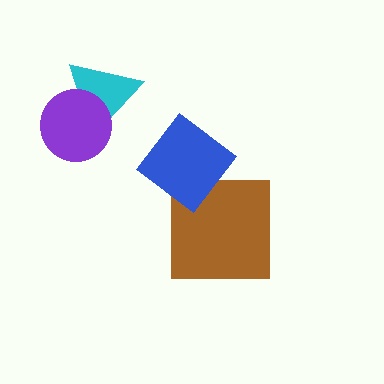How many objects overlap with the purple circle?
1 object overlaps with the purple circle.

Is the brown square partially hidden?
Yes, it is partially covered by another shape.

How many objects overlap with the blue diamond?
1 object overlaps with the blue diamond.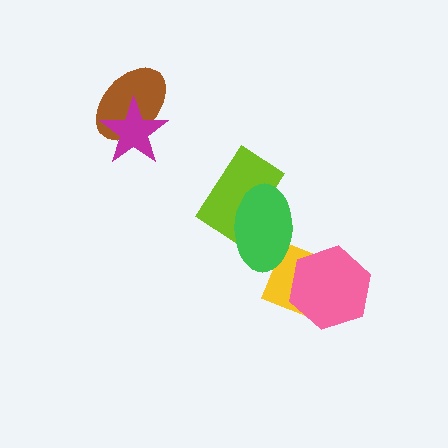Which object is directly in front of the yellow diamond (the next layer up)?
The pink hexagon is directly in front of the yellow diamond.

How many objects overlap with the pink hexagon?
1 object overlaps with the pink hexagon.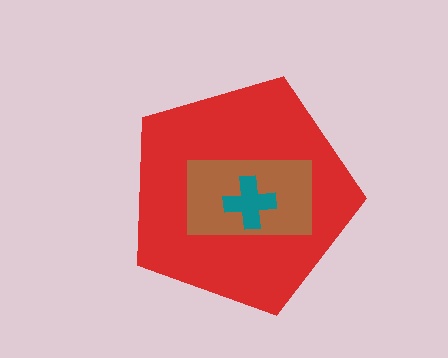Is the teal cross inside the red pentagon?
Yes.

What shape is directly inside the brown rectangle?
The teal cross.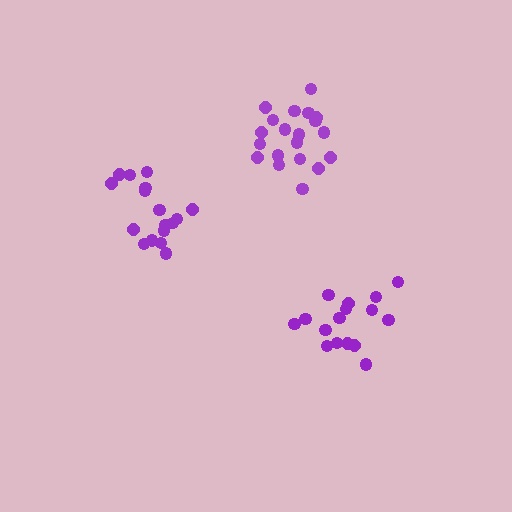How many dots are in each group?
Group 1: 20 dots, Group 2: 16 dots, Group 3: 17 dots (53 total).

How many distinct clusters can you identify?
There are 3 distinct clusters.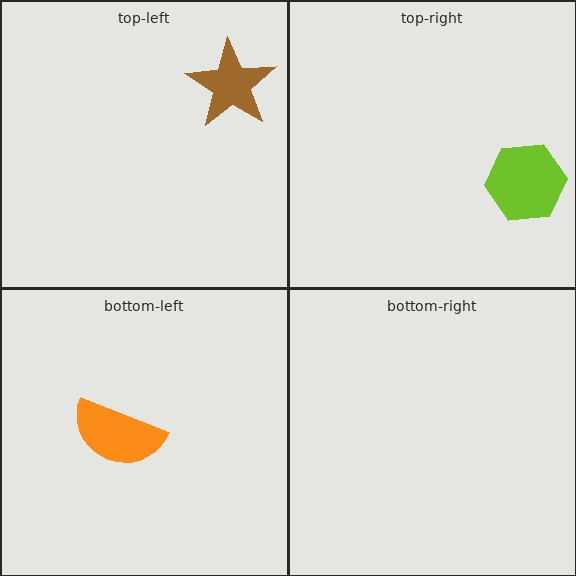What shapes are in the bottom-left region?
The orange semicircle.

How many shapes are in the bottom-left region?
1.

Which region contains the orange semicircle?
The bottom-left region.